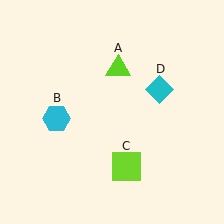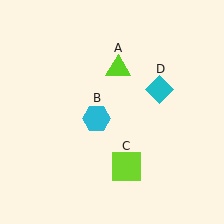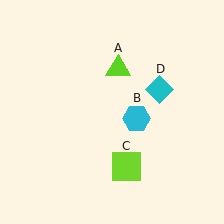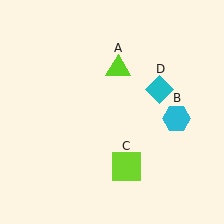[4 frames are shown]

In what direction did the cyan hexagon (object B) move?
The cyan hexagon (object B) moved right.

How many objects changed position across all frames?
1 object changed position: cyan hexagon (object B).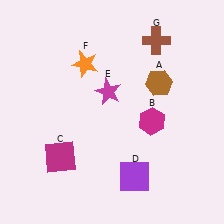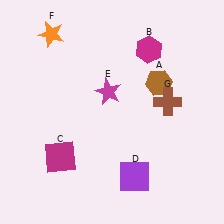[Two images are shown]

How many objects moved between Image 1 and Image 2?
3 objects moved between the two images.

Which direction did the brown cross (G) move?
The brown cross (G) moved down.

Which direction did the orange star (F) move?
The orange star (F) moved left.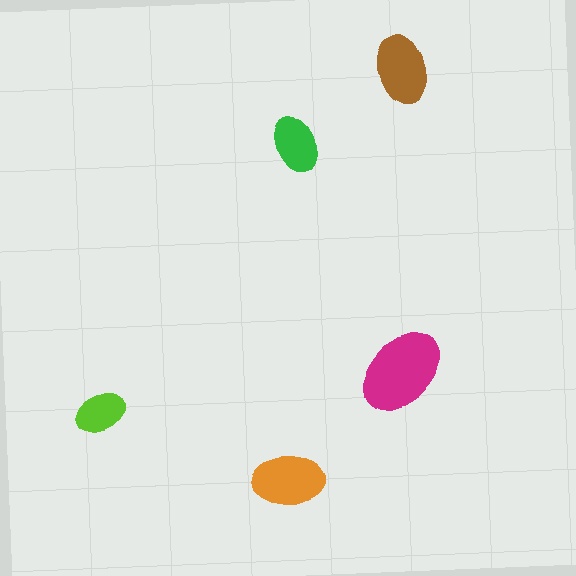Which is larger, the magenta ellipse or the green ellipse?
The magenta one.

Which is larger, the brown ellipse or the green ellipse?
The brown one.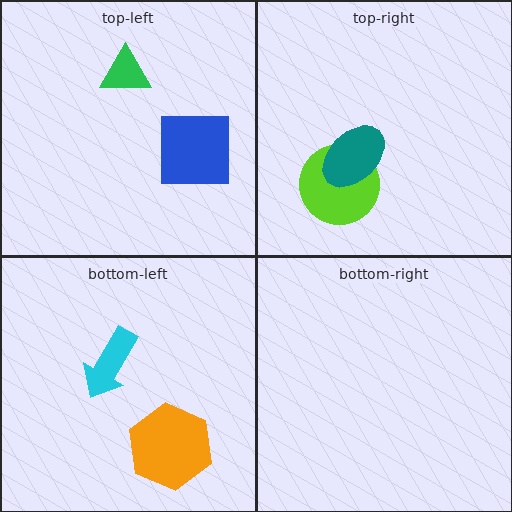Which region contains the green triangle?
The top-left region.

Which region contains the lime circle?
The top-right region.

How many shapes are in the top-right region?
2.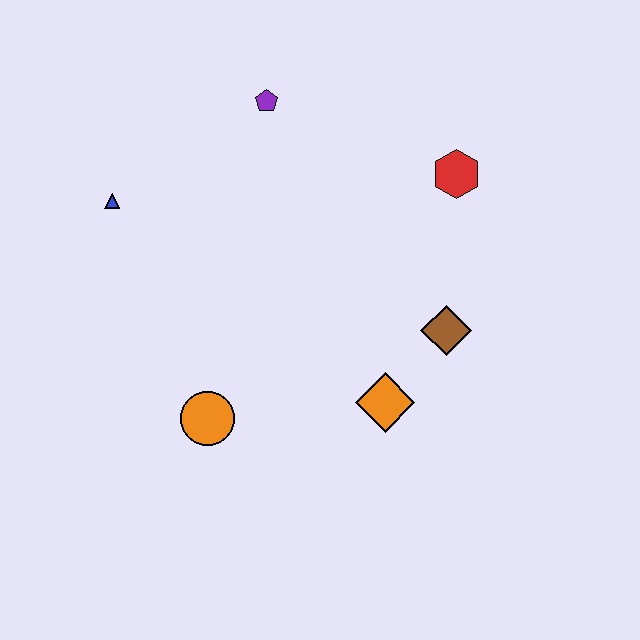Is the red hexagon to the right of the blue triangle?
Yes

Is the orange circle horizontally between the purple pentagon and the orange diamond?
No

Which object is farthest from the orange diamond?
The blue triangle is farthest from the orange diamond.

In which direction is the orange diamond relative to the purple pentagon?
The orange diamond is below the purple pentagon.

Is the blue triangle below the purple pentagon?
Yes